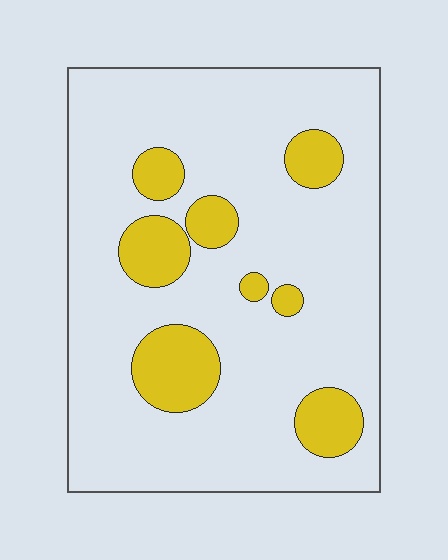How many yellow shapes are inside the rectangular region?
8.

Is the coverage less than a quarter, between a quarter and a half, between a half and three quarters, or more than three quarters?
Less than a quarter.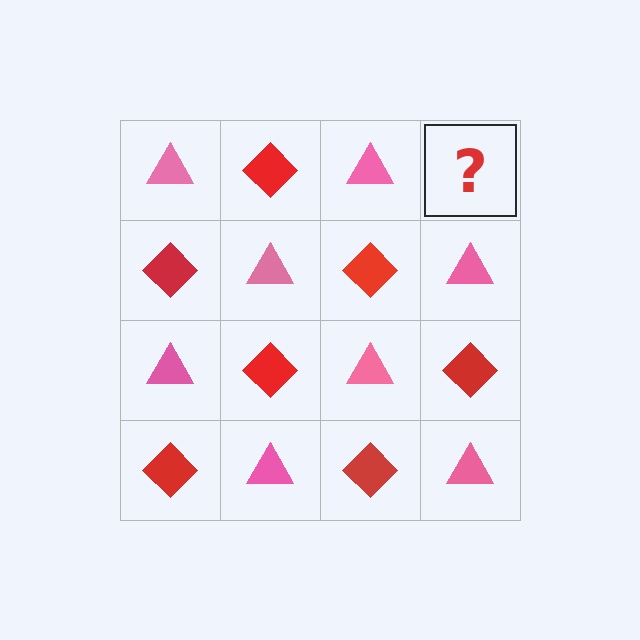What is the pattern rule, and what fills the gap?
The rule is that it alternates pink triangle and red diamond in a checkerboard pattern. The gap should be filled with a red diamond.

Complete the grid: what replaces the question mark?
The question mark should be replaced with a red diamond.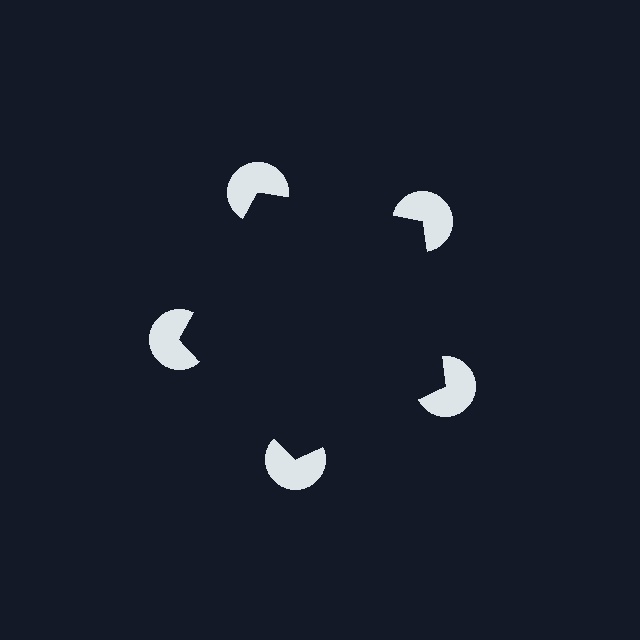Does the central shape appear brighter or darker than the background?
It typically appears slightly darker than the background, even though no actual brightness change is drawn.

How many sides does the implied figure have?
5 sides.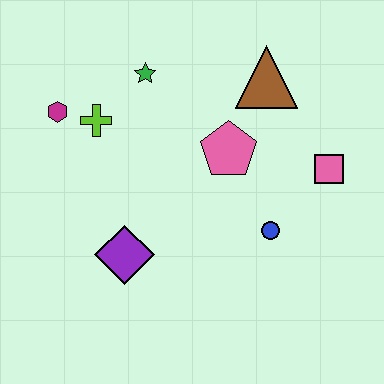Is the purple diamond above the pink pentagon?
No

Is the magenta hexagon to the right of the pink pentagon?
No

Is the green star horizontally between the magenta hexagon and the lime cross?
No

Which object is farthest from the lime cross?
The pink square is farthest from the lime cross.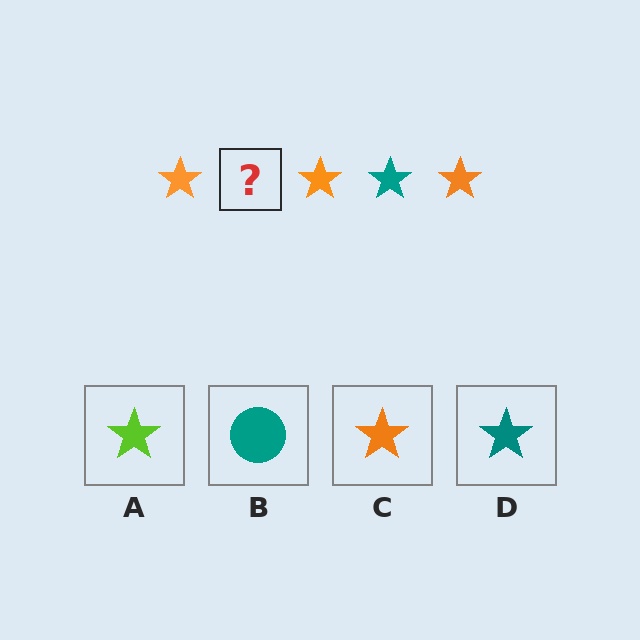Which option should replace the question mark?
Option D.